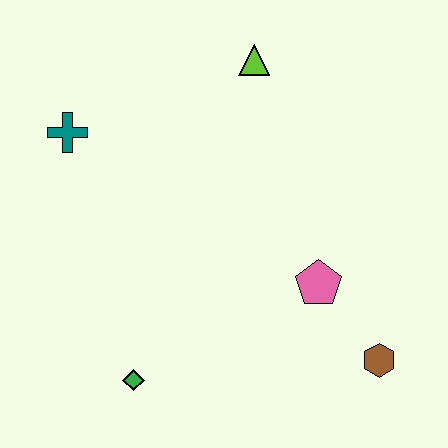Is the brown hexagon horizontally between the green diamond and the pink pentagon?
No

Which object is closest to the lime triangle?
The teal cross is closest to the lime triangle.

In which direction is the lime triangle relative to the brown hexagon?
The lime triangle is above the brown hexagon.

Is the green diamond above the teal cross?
No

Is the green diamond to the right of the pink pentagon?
No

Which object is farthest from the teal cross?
The brown hexagon is farthest from the teal cross.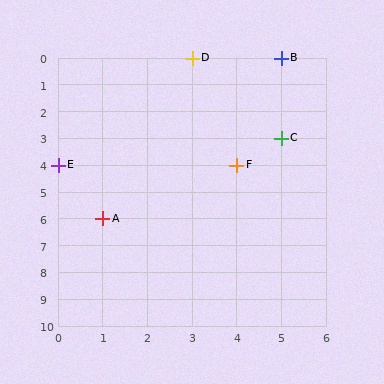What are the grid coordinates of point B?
Point B is at grid coordinates (5, 0).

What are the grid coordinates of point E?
Point E is at grid coordinates (0, 4).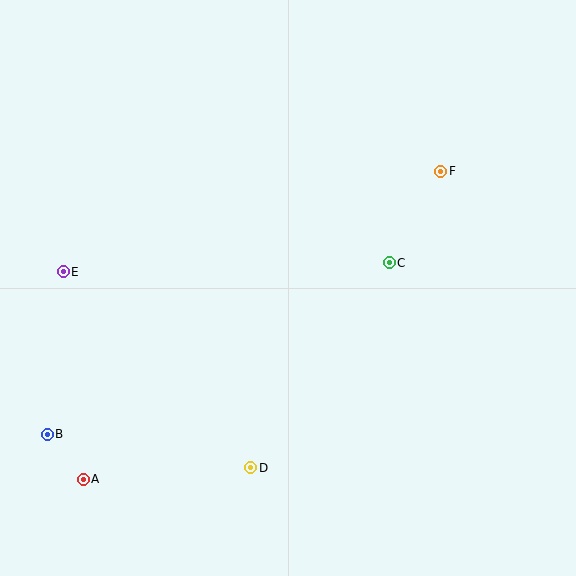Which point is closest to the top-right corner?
Point F is closest to the top-right corner.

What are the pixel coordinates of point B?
Point B is at (47, 434).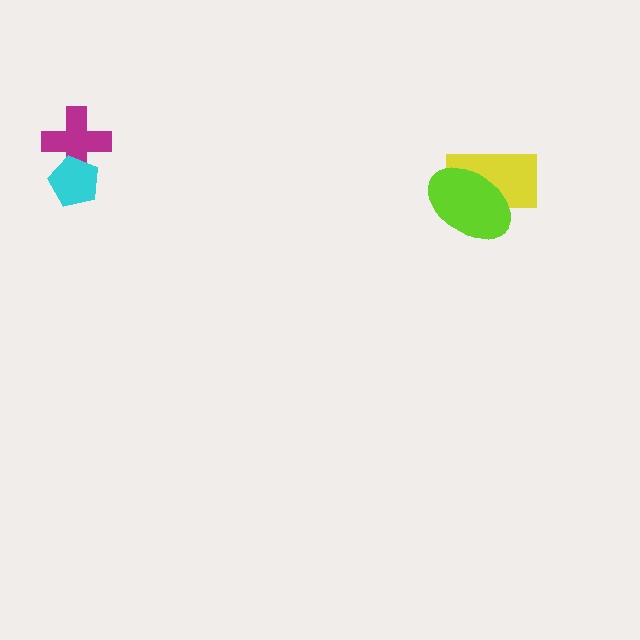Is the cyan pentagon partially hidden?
No, no other shape covers it.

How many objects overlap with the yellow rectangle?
1 object overlaps with the yellow rectangle.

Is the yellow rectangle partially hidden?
Yes, it is partially covered by another shape.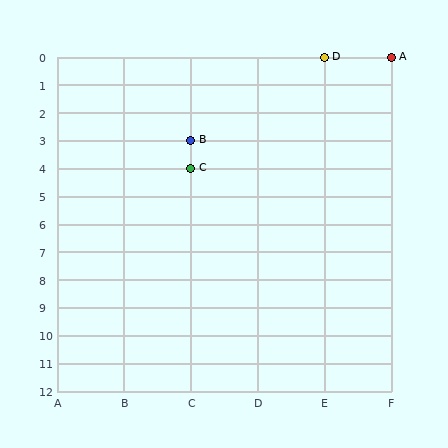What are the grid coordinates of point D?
Point D is at grid coordinates (E, 0).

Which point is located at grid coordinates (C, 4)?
Point C is at (C, 4).